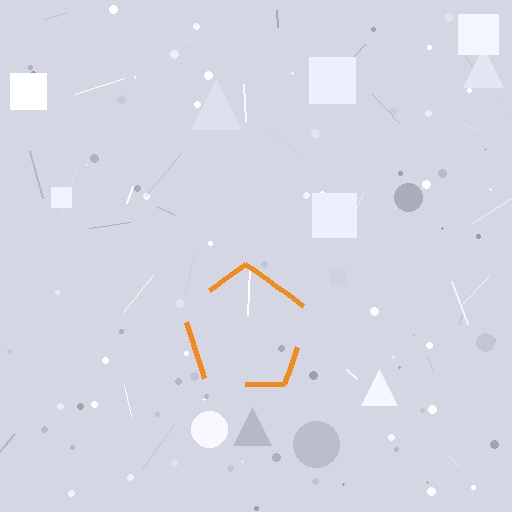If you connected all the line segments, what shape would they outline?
They would outline a pentagon.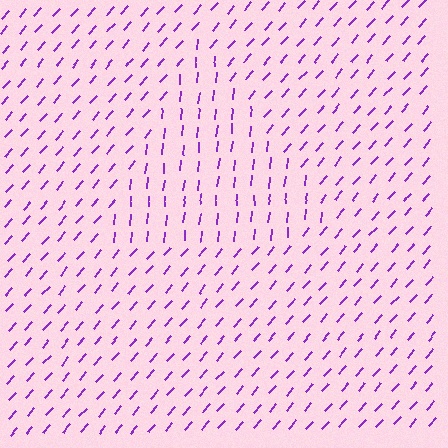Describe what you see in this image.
The image is filled with small purple line segments. A triangle region in the image has lines oriented differently from the surrounding lines, creating a visible texture boundary.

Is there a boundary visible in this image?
Yes, there is a texture boundary formed by a change in line orientation.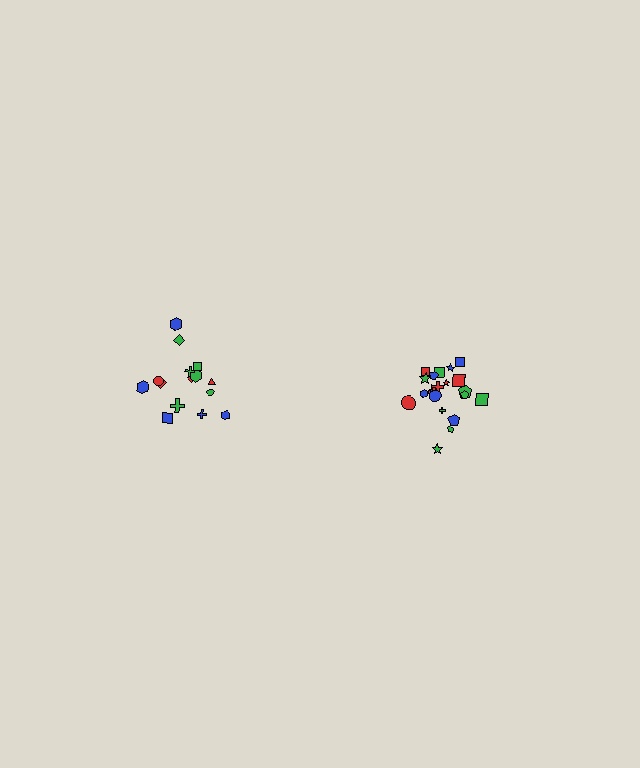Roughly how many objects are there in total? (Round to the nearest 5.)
Roughly 35 objects in total.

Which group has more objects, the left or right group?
The right group.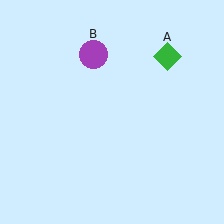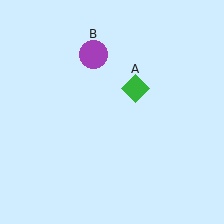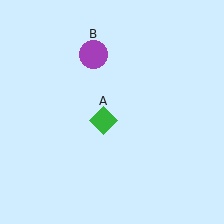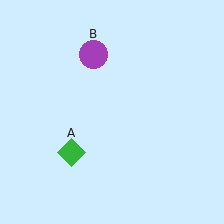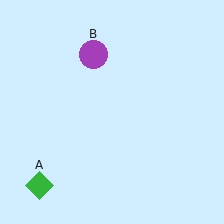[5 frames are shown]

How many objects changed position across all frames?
1 object changed position: green diamond (object A).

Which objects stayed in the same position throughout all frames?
Purple circle (object B) remained stationary.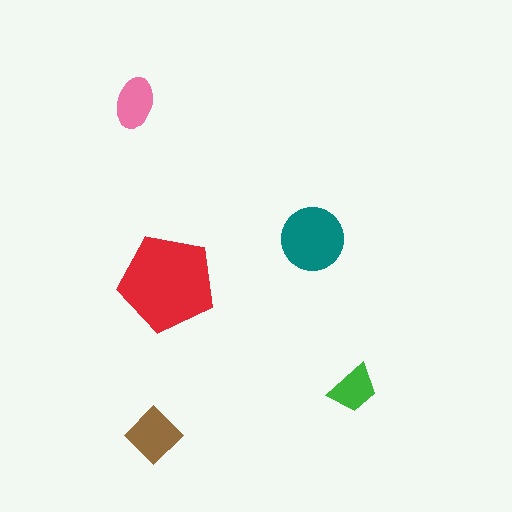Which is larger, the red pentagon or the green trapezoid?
The red pentagon.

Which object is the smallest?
The green trapezoid.